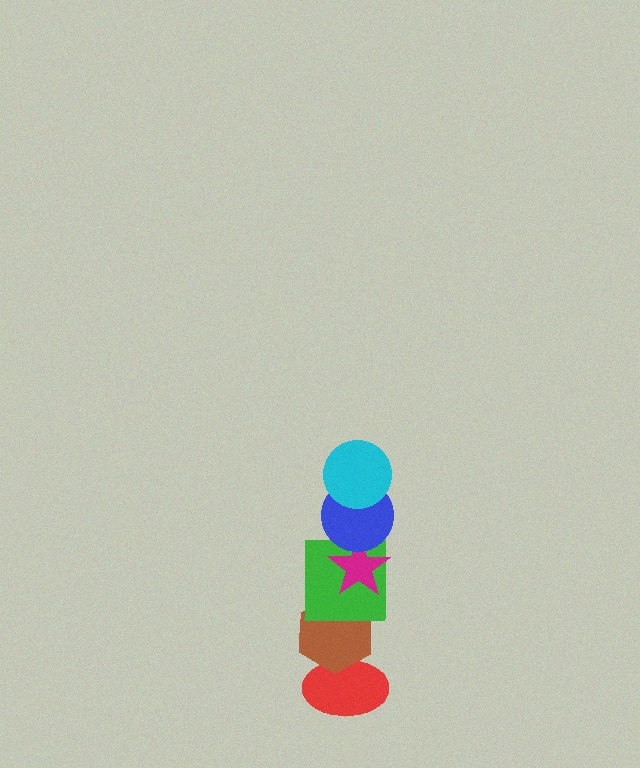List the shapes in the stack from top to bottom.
From top to bottom: the cyan circle, the blue circle, the magenta star, the green square, the brown hexagon, the red ellipse.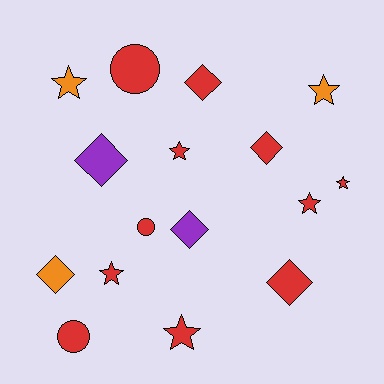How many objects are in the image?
There are 16 objects.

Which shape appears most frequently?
Star, with 7 objects.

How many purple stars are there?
There are no purple stars.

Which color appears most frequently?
Red, with 11 objects.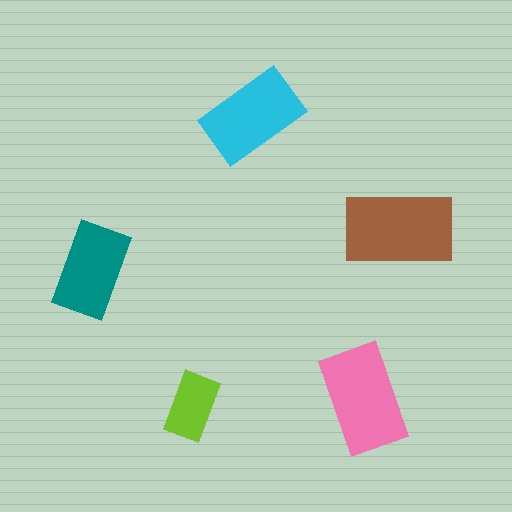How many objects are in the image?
There are 5 objects in the image.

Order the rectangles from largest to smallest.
the brown one, the pink one, the cyan one, the teal one, the lime one.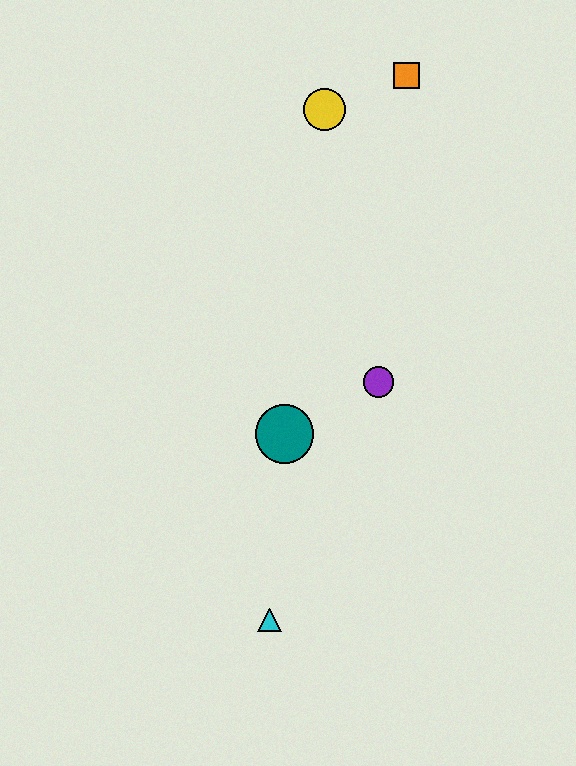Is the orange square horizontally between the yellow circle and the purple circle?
No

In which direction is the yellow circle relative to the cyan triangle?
The yellow circle is above the cyan triangle.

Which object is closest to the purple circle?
The teal circle is closest to the purple circle.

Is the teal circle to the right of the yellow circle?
No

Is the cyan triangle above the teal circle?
No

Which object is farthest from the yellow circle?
The cyan triangle is farthest from the yellow circle.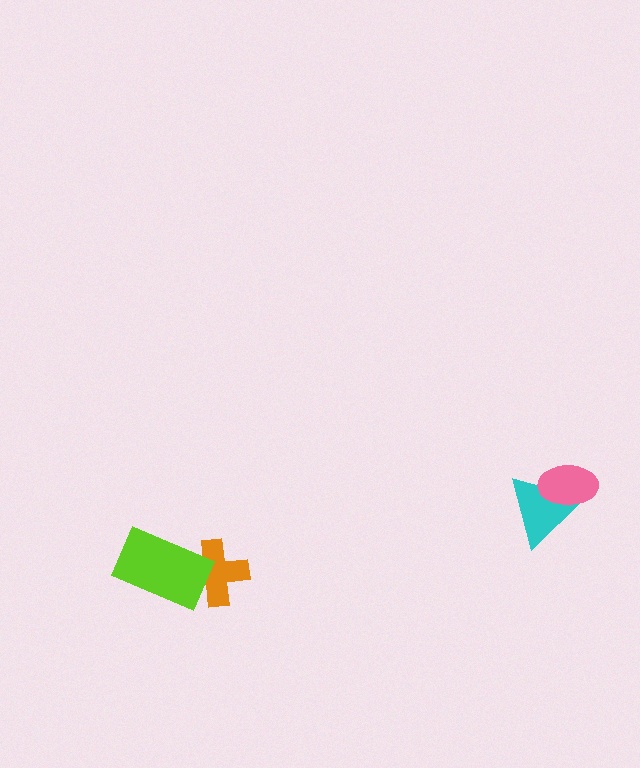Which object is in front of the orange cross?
The lime rectangle is in front of the orange cross.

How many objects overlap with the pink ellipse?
1 object overlaps with the pink ellipse.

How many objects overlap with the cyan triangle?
1 object overlaps with the cyan triangle.